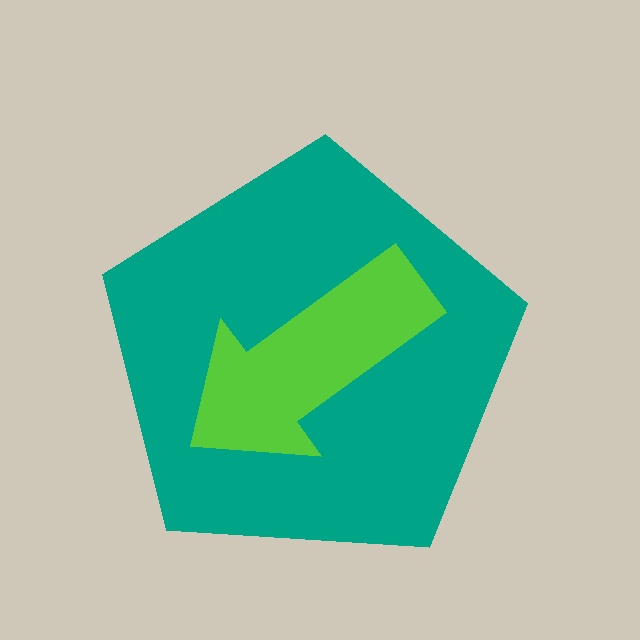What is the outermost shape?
The teal pentagon.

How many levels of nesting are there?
2.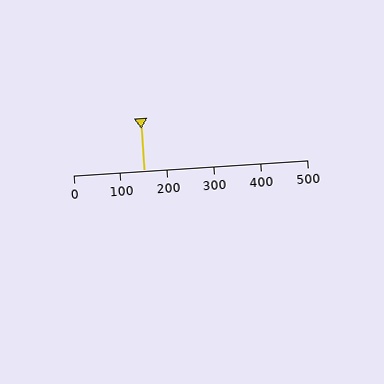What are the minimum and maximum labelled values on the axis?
The axis runs from 0 to 500.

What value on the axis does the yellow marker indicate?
The marker indicates approximately 150.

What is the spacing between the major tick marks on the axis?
The major ticks are spaced 100 apart.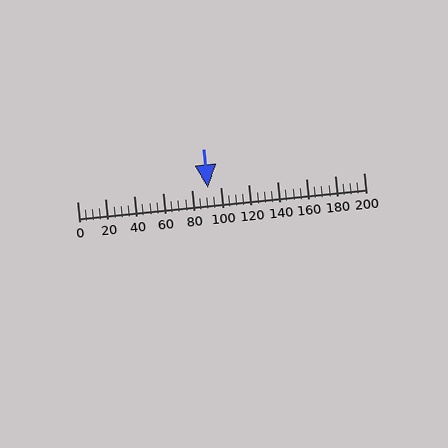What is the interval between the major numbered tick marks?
The major tick marks are spaced 20 units apart.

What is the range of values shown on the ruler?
The ruler shows values from 0 to 200.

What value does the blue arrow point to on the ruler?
The blue arrow points to approximately 91.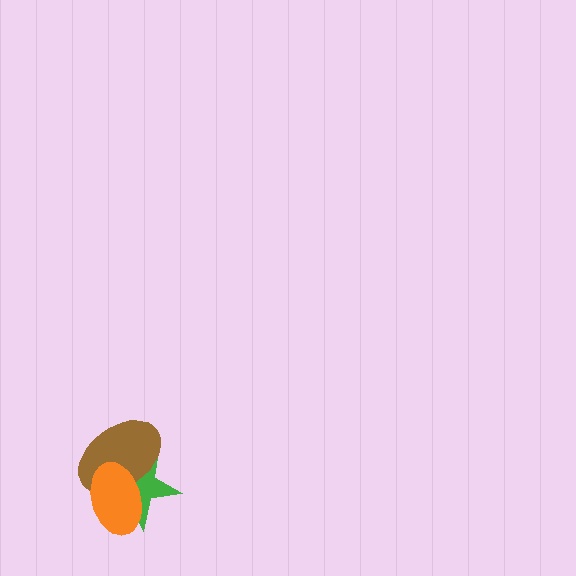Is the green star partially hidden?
Yes, it is partially covered by another shape.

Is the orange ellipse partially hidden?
No, no other shape covers it.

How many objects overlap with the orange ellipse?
2 objects overlap with the orange ellipse.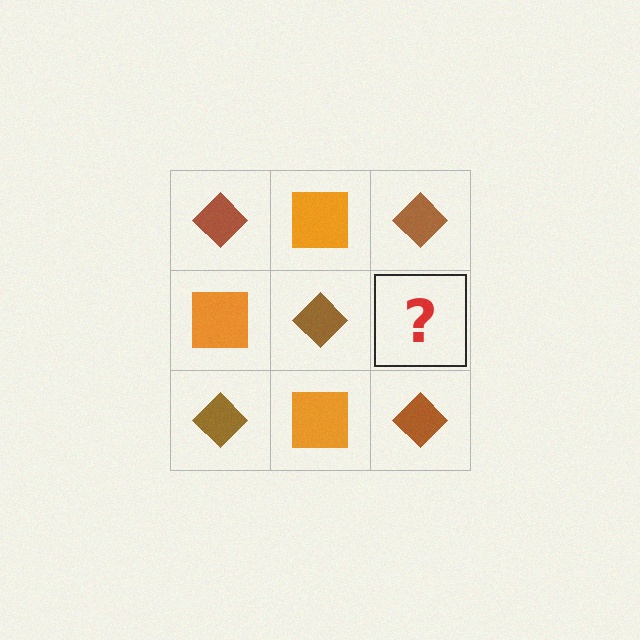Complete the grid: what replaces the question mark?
The question mark should be replaced with an orange square.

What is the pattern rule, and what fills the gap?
The rule is that it alternates brown diamond and orange square in a checkerboard pattern. The gap should be filled with an orange square.